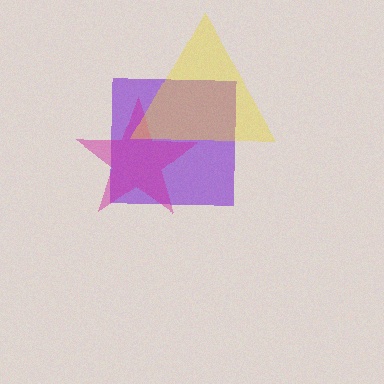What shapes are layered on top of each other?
The layered shapes are: a purple square, a magenta star, a yellow triangle.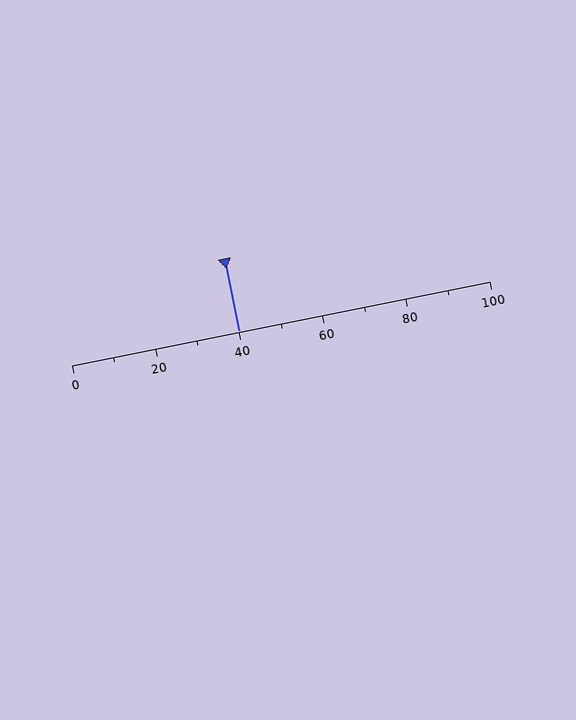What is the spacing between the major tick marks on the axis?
The major ticks are spaced 20 apart.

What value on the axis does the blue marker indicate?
The marker indicates approximately 40.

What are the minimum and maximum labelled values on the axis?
The axis runs from 0 to 100.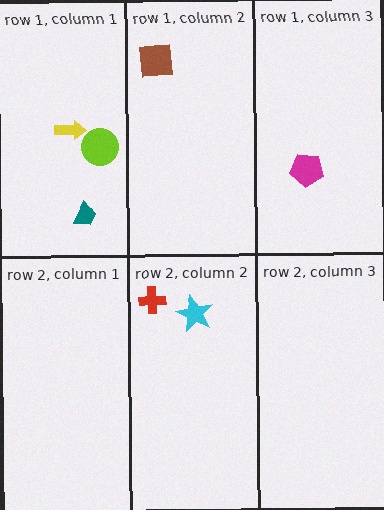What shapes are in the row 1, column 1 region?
The yellow arrow, the teal trapezoid, the lime circle.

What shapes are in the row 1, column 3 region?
The magenta pentagon.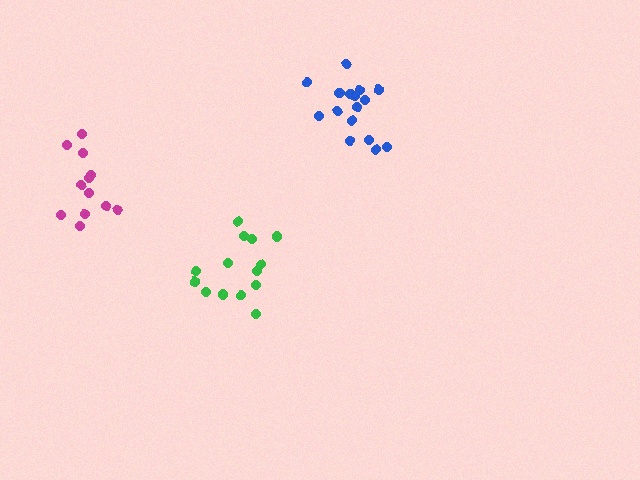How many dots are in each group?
Group 1: 12 dots, Group 2: 17 dots, Group 3: 14 dots (43 total).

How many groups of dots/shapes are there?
There are 3 groups.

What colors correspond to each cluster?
The clusters are colored: magenta, blue, green.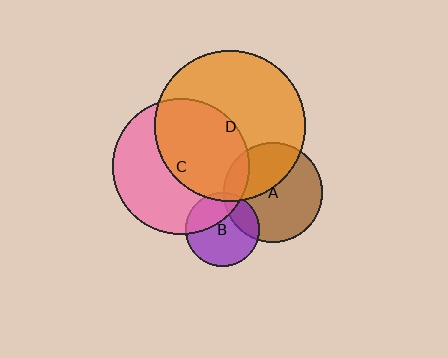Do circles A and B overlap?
Yes.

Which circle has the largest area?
Circle D (orange).